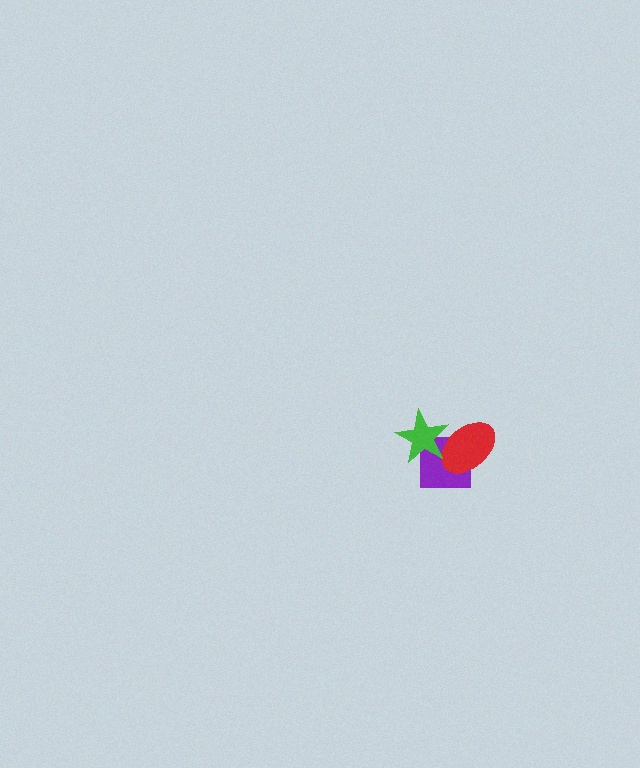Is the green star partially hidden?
No, no other shape covers it.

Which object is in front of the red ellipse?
The green star is in front of the red ellipse.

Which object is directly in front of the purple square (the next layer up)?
The red ellipse is directly in front of the purple square.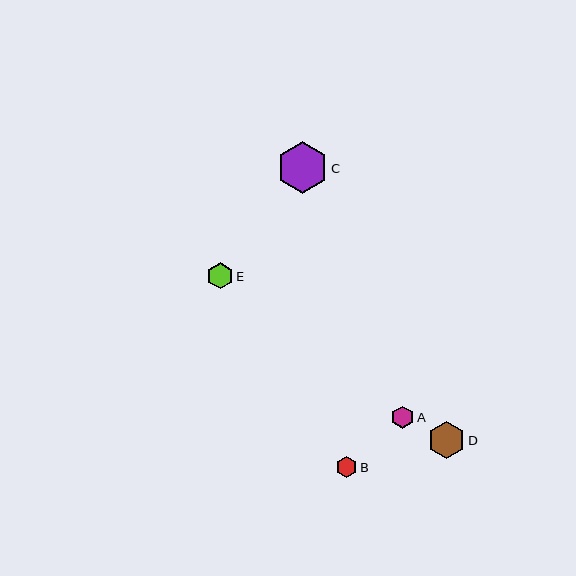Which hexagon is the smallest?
Hexagon B is the smallest with a size of approximately 21 pixels.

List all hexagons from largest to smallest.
From largest to smallest: C, D, E, A, B.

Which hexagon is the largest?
Hexagon C is the largest with a size of approximately 52 pixels.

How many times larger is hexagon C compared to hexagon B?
Hexagon C is approximately 2.5 times the size of hexagon B.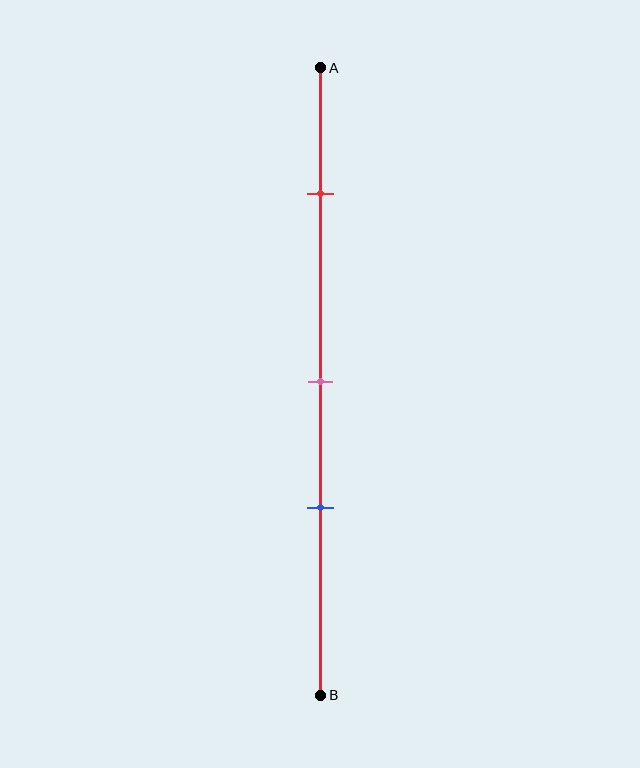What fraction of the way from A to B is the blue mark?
The blue mark is approximately 70% (0.7) of the way from A to B.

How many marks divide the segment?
There are 3 marks dividing the segment.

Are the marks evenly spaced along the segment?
No, the marks are not evenly spaced.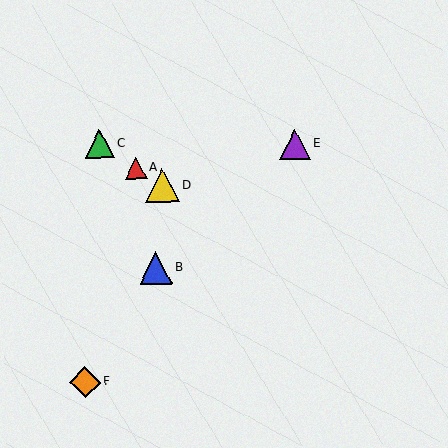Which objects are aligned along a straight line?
Objects A, C, D are aligned along a straight line.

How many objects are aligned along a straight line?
3 objects (A, C, D) are aligned along a straight line.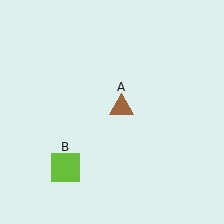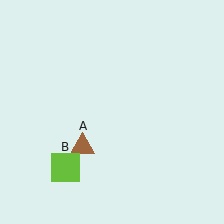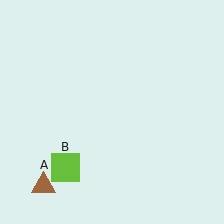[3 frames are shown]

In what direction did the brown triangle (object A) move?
The brown triangle (object A) moved down and to the left.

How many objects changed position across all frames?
1 object changed position: brown triangle (object A).